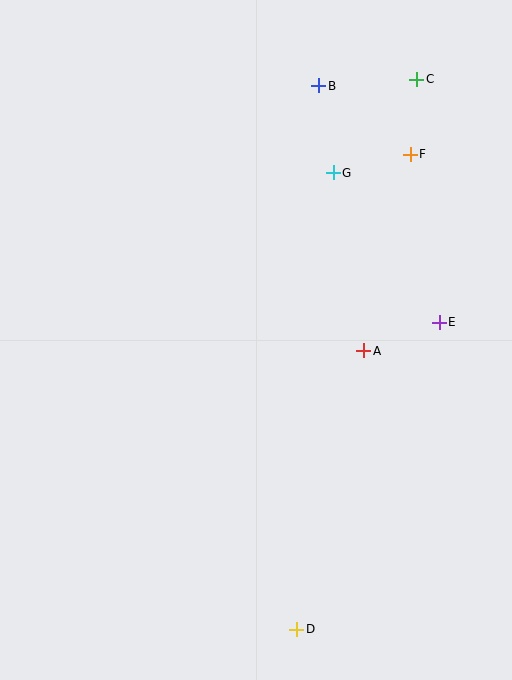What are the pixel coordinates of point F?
Point F is at (410, 154).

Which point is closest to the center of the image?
Point A at (364, 351) is closest to the center.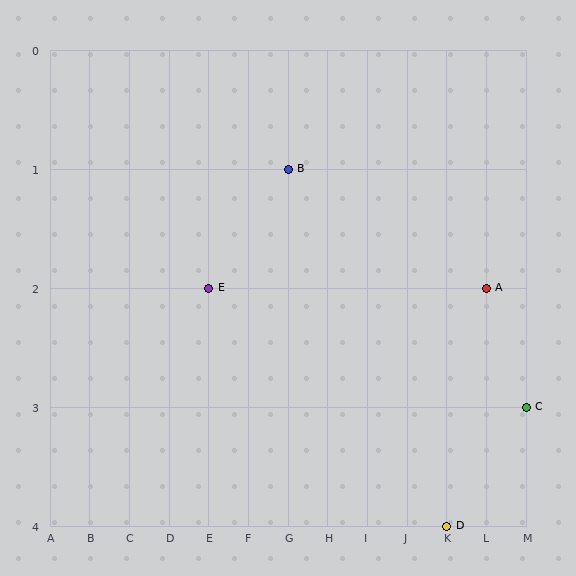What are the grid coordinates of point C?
Point C is at grid coordinates (M, 3).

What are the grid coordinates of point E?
Point E is at grid coordinates (E, 2).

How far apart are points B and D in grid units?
Points B and D are 4 columns and 3 rows apart (about 5.0 grid units diagonally).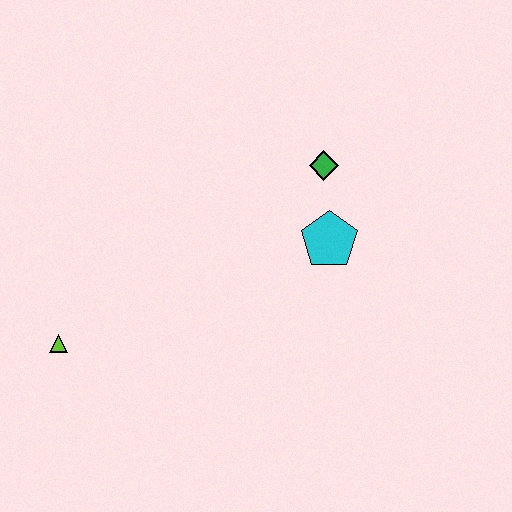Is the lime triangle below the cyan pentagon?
Yes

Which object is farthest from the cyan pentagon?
The lime triangle is farthest from the cyan pentagon.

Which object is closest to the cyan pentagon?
The green diamond is closest to the cyan pentagon.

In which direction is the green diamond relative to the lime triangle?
The green diamond is to the right of the lime triangle.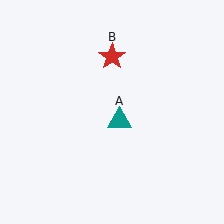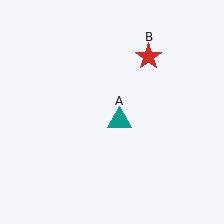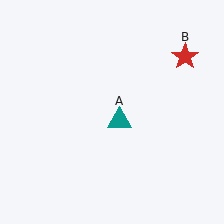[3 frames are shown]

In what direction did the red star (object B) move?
The red star (object B) moved right.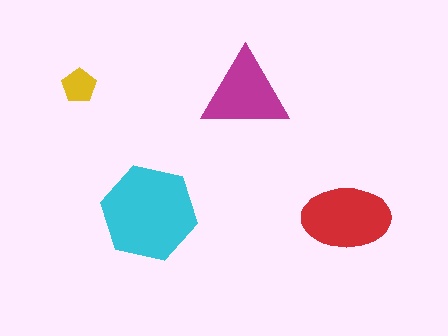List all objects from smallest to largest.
The yellow pentagon, the magenta triangle, the red ellipse, the cyan hexagon.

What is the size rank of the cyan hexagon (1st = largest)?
1st.